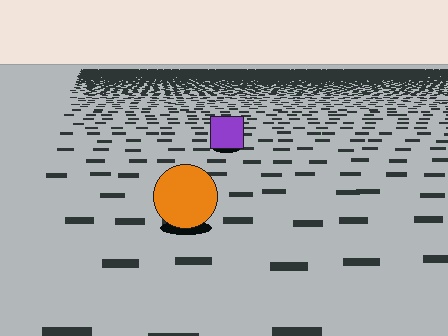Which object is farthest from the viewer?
The purple square is farthest from the viewer. It appears smaller and the ground texture around it is denser.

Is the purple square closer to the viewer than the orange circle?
No. The orange circle is closer — you can tell from the texture gradient: the ground texture is coarser near it.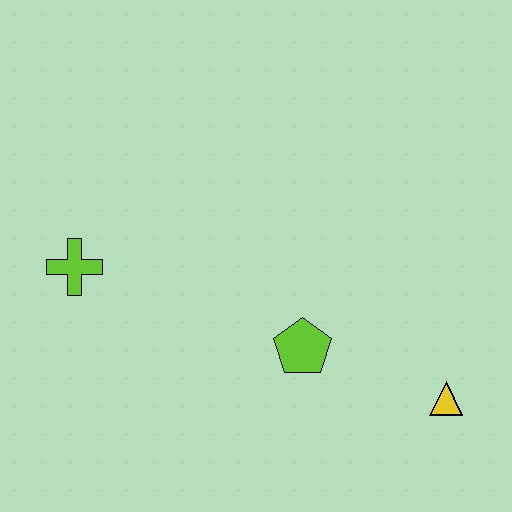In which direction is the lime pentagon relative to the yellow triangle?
The lime pentagon is to the left of the yellow triangle.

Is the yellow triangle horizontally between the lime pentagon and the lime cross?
No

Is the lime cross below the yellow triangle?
No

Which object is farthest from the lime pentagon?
The lime cross is farthest from the lime pentagon.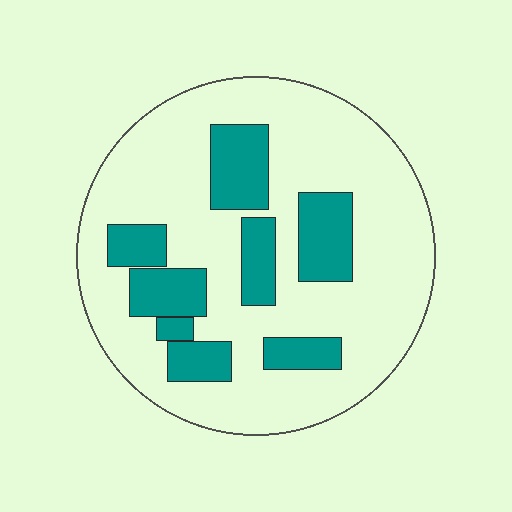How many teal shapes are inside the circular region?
8.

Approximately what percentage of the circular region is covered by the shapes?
Approximately 25%.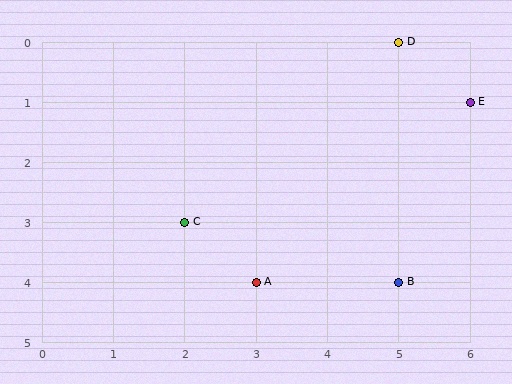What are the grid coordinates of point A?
Point A is at grid coordinates (3, 4).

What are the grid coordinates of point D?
Point D is at grid coordinates (5, 0).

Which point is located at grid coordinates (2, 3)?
Point C is at (2, 3).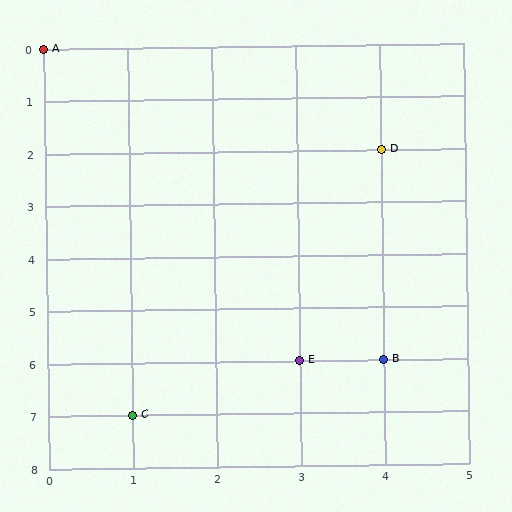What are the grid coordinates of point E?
Point E is at grid coordinates (3, 6).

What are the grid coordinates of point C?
Point C is at grid coordinates (1, 7).